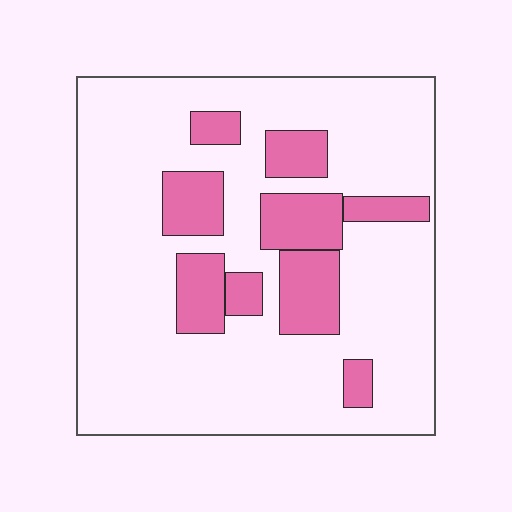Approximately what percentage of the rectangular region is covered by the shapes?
Approximately 20%.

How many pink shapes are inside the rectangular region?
9.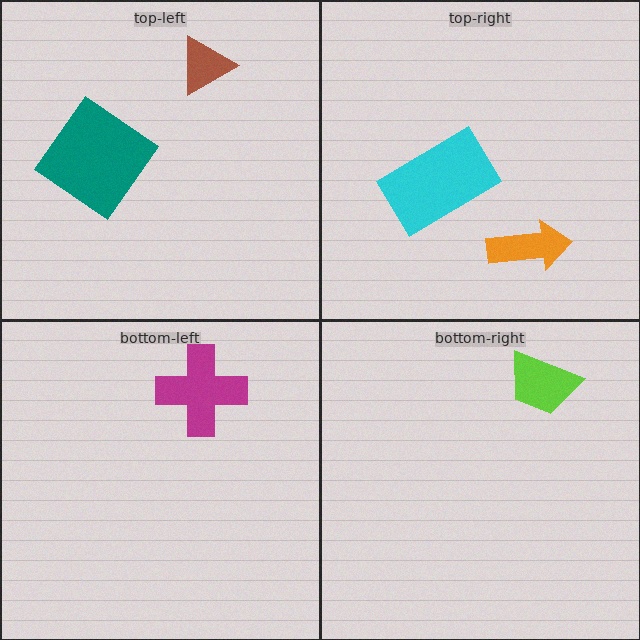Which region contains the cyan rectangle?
The top-right region.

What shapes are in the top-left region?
The teal diamond, the brown triangle.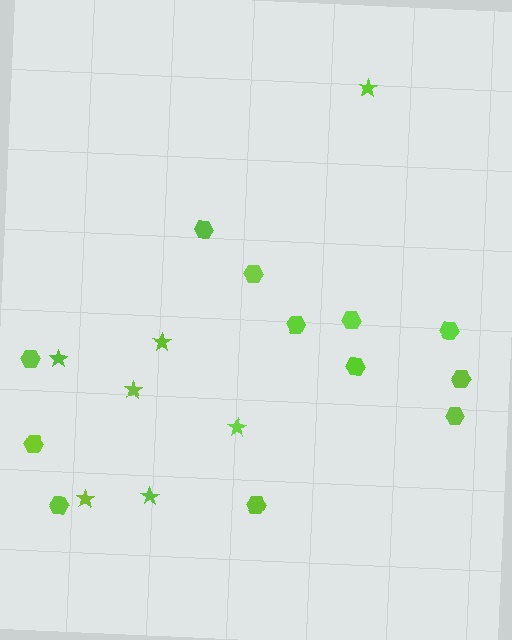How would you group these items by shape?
There are 2 groups: one group of hexagons (12) and one group of stars (7).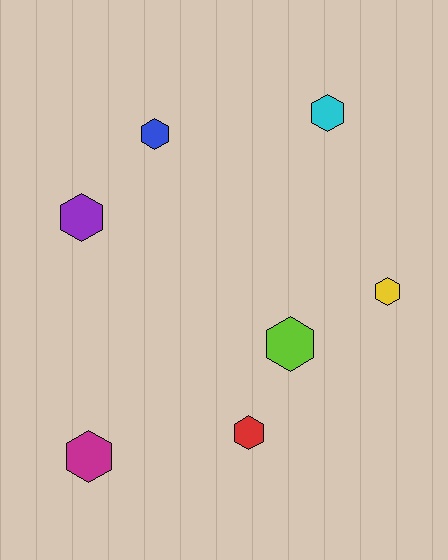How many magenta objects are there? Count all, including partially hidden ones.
There is 1 magenta object.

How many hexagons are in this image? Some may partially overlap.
There are 7 hexagons.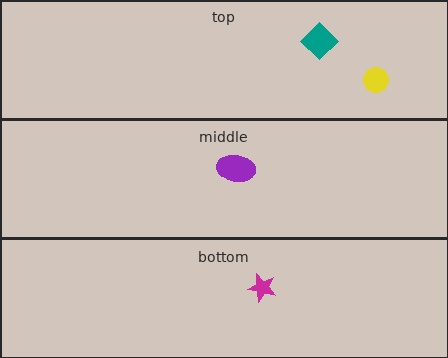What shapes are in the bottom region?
The magenta star.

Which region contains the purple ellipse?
The middle region.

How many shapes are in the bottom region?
1.